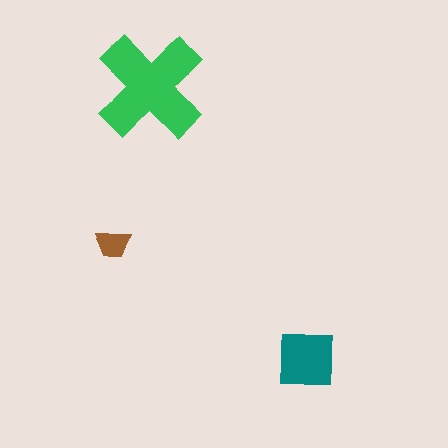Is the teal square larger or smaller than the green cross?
Smaller.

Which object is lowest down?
The teal square is bottommost.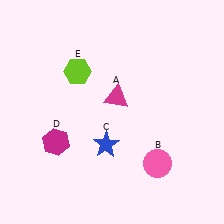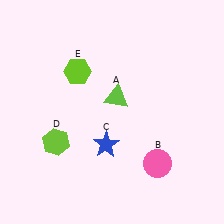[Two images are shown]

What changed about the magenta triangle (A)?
In Image 1, A is magenta. In Image 2, it changed to lime.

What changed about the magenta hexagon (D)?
In Image 1, D is magenta. In Image 2, it changed to lime.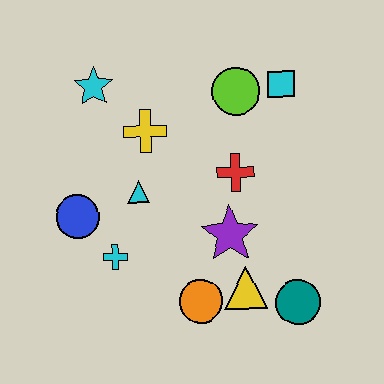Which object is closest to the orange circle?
The yellow triangle is closest to the orange circle.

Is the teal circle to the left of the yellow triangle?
No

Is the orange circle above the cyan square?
No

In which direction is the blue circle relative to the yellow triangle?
The blue circle is to the left of the yellow triangle.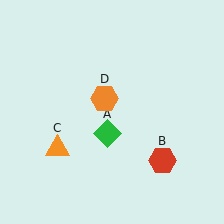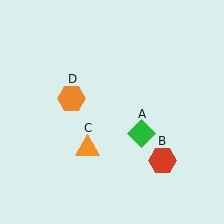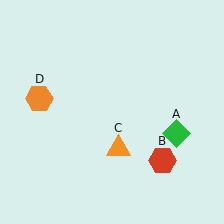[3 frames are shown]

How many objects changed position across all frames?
3 objects changed position: green diamond (object A), orange triangle (object C), orange hexagon (object D).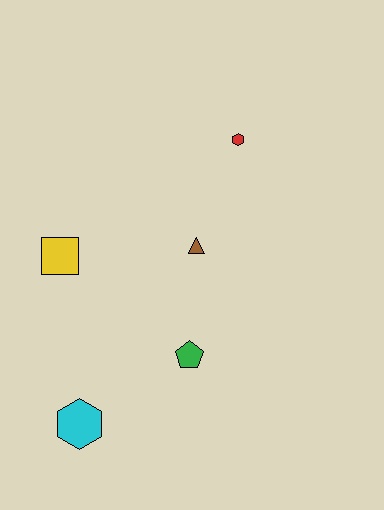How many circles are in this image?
There are no circles.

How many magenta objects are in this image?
There are no magenta objects.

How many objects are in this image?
There are 5 objects.